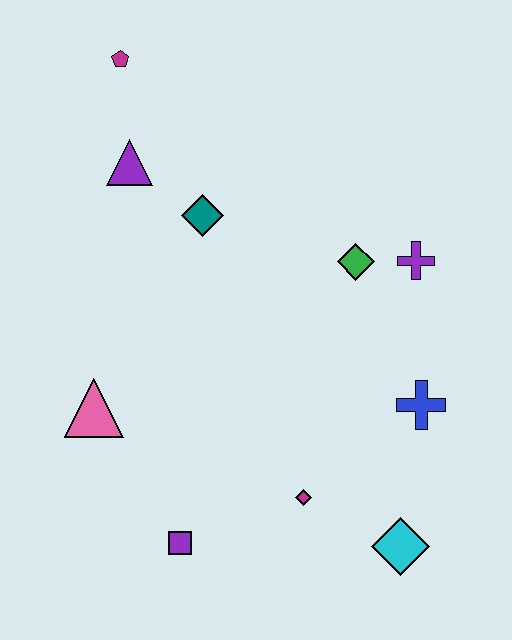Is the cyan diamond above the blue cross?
No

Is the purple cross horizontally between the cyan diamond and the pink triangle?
No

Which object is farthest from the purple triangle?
The cyan diamond is farthest from the purple triangle.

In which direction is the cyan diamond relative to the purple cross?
The cyan diamond is below the purple cross.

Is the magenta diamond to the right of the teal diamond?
Yes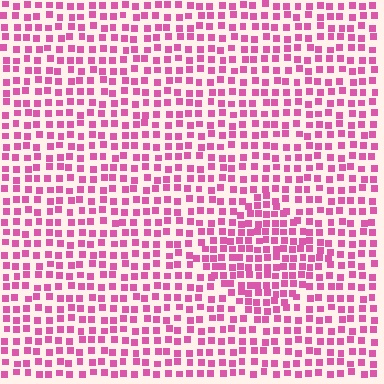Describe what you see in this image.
The image contains small pink elements arranged at two different densities. A diamond-shaped region is visible where the elements are more densely packed than the surrounding area.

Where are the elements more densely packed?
The elements are more densely packed inside the diamond boundary.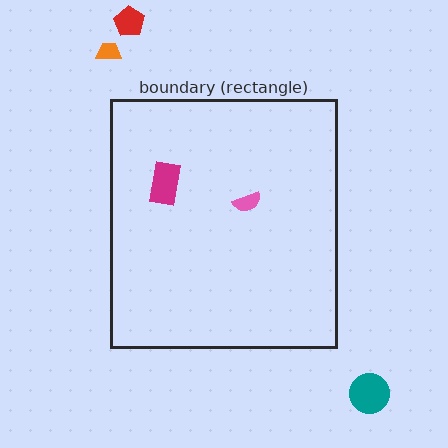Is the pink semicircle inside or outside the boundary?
Inside.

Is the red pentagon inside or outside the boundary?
Outside.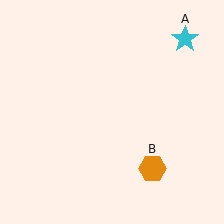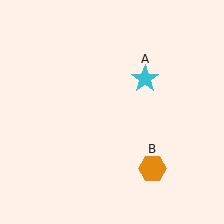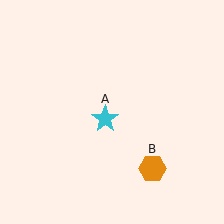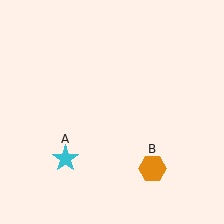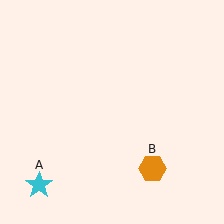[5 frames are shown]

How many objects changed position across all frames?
1 object changed position: cyan star (object A).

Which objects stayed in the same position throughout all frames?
Orange hexagon (object B) remained stationary.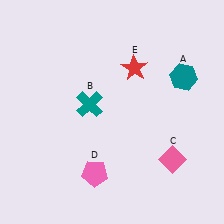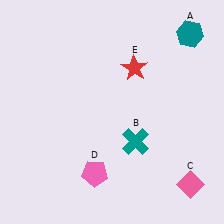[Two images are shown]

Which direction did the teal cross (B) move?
The teal cross (B) moved right.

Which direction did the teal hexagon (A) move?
The teal hexagon (A) moved up.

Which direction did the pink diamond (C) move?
The pink diamond (C) moved down.